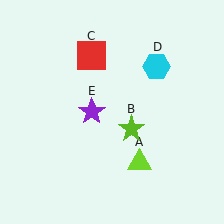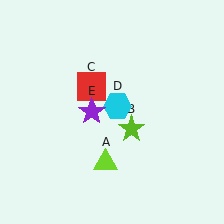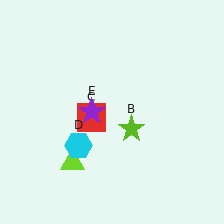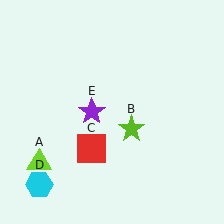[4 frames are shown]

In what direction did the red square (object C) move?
The red square (object C) moved down.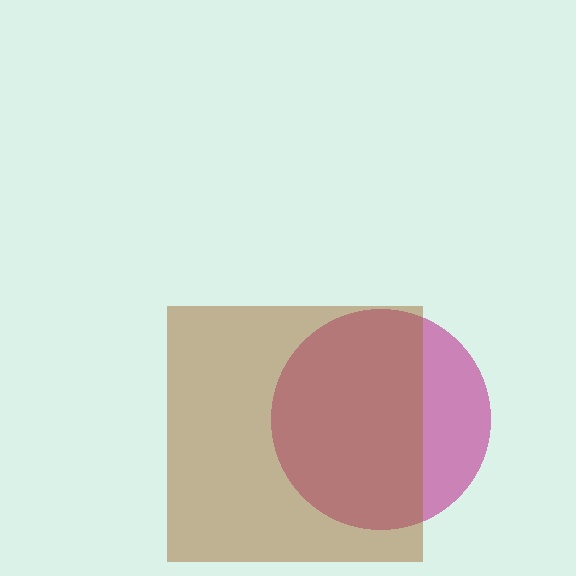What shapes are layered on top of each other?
The layered shapes are: a magenta circle, a brown square.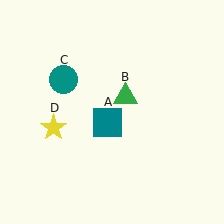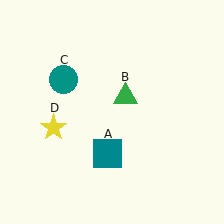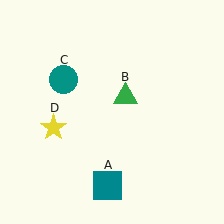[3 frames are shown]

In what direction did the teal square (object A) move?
The teal square (object A) moved down.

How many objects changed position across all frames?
1 object changed position: teal square (object A).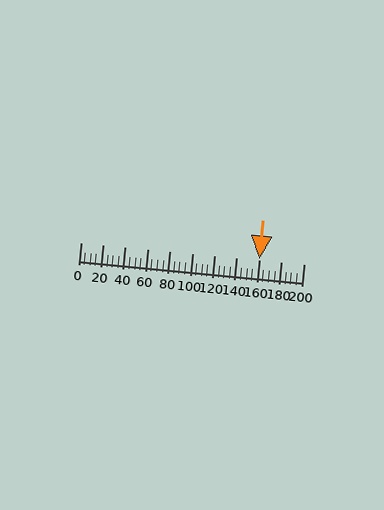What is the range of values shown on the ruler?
The ruler shows values from 0 to 200.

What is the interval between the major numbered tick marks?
The major tick marks are spaced 20 units apart.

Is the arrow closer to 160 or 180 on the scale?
The arrow is closer to 160.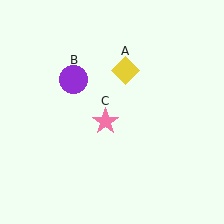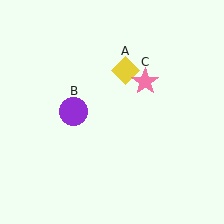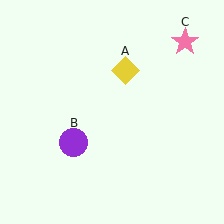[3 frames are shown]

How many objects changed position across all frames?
2 objects changed position: purple circle (object B), pink star (object C).